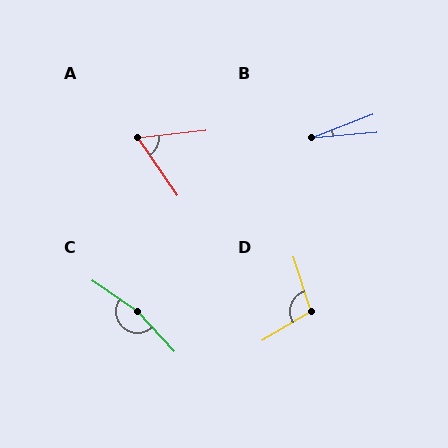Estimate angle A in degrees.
Approximately 61 degrees.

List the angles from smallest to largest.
B (16°), A (61°), D (103°), C (167°).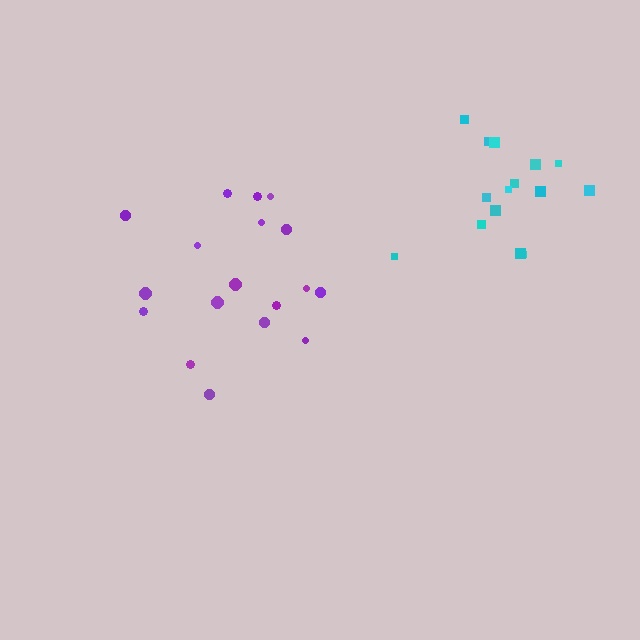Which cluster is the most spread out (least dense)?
Purple.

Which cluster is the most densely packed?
Cyan.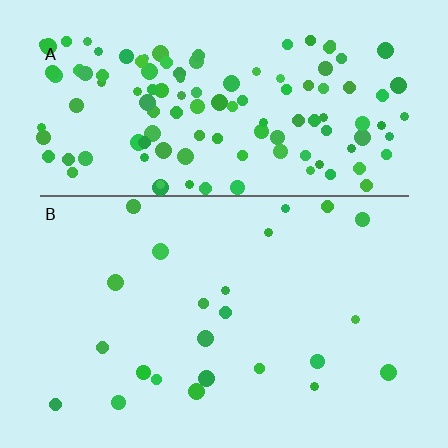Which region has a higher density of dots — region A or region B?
A (the top).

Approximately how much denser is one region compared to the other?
Approximately 5.5× — region A over region B.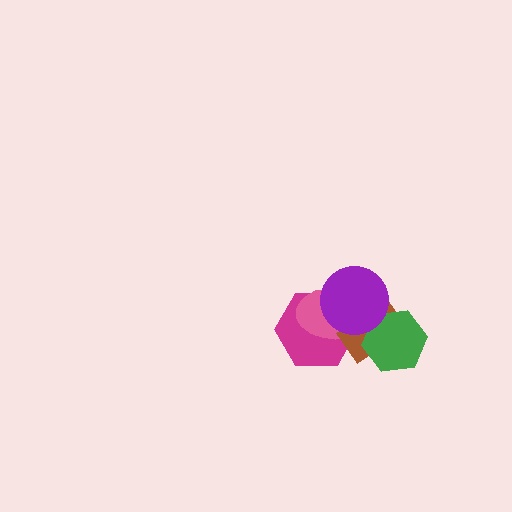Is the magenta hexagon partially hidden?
Yes, it is partially covered by another shape.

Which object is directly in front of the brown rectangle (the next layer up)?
The green hexagon is directly in front of the brown rectangle.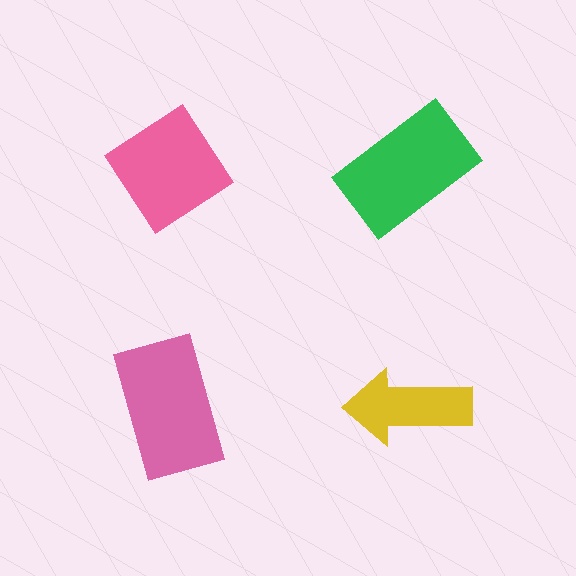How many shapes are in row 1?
2 shapes.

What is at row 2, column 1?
A pink rectangle.